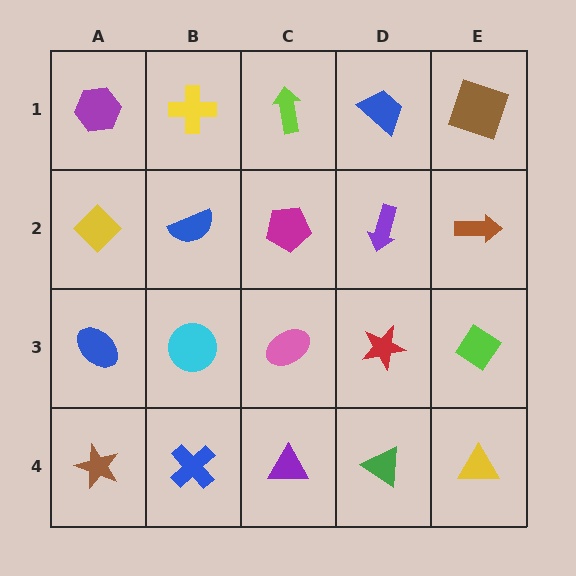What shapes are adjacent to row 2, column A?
A purple hexagon (row 1, column A), a blue ellipse (row 3, column A), a blue semicircle (row 2, column B).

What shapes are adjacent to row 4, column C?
A pink ellipse (row 3, column C), a blue cross (row 4, column B), a green triangle (row 4, column D).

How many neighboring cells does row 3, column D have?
4.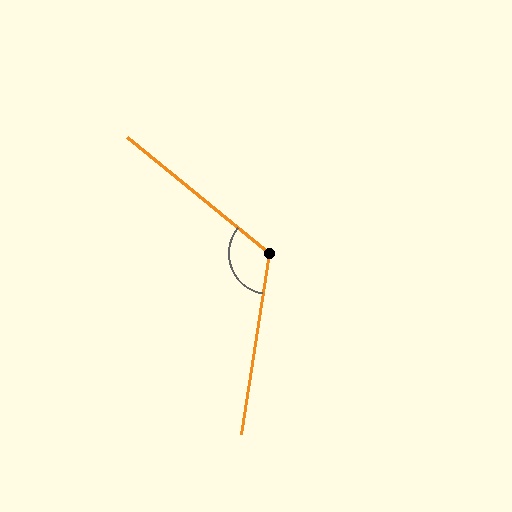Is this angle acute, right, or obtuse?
It is obtuse.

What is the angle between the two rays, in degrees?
Approximately 121 degrees.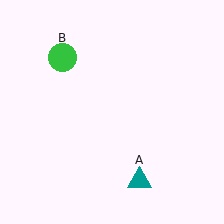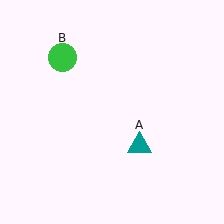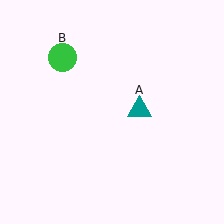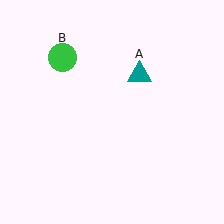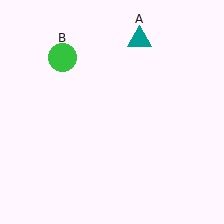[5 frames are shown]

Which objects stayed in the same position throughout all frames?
Green circle (object B) remained stationary.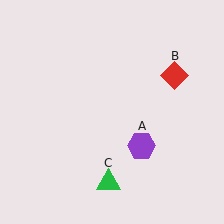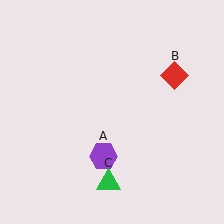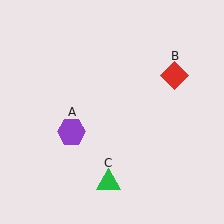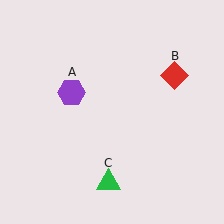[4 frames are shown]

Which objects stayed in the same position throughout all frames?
Red diamond (object B) and green triangle (object C) remained stationary.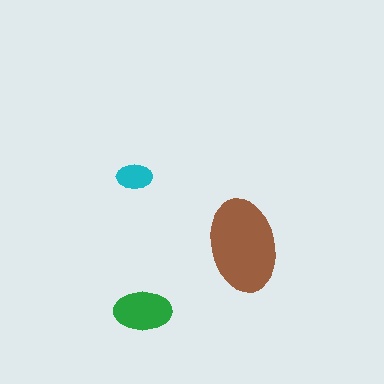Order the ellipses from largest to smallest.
the brown one, the green one, the cyan one.